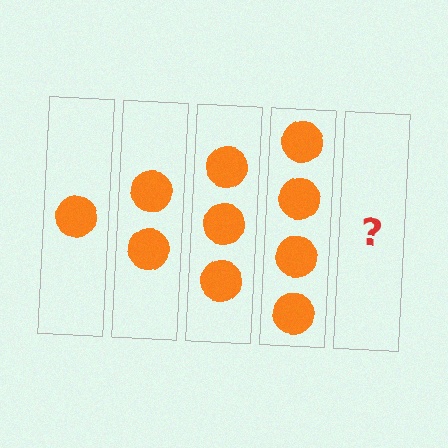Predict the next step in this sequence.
The next step is 5 circles.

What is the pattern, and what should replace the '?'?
The pattern is that each step adds one more circle. The '?' should be 5 circles.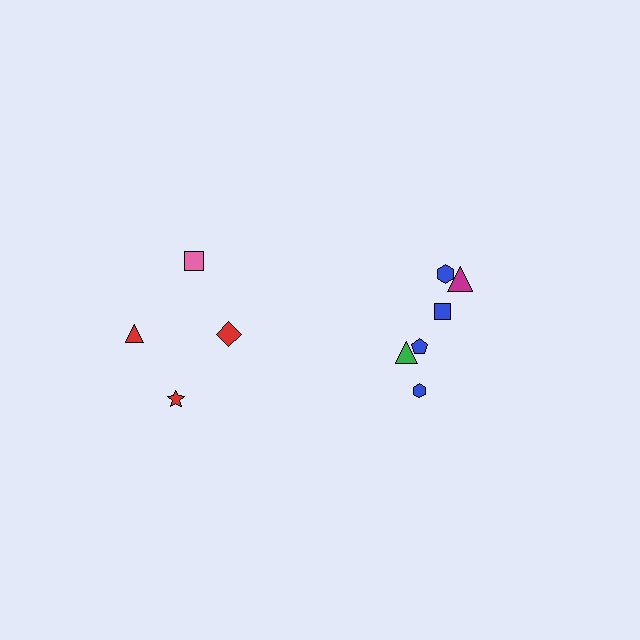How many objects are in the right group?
There are 6 objects.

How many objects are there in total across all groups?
There are 10 objects.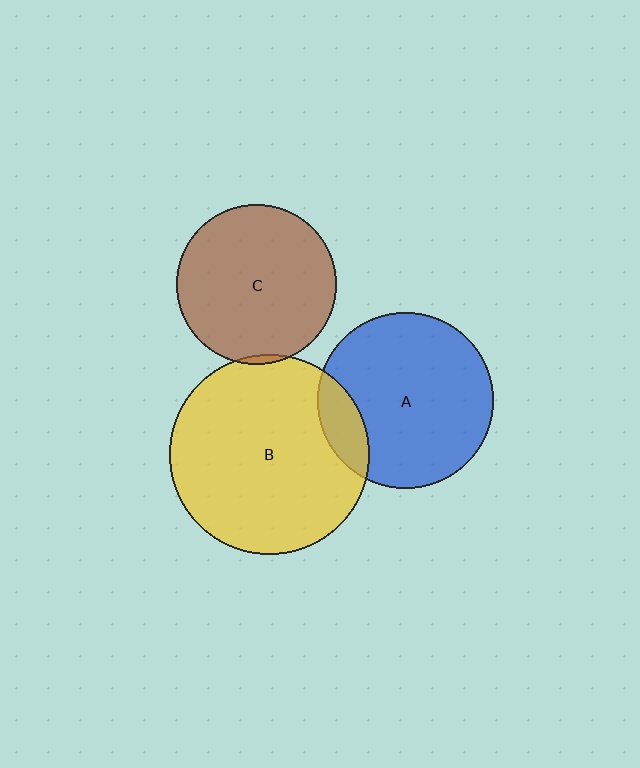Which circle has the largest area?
Circle B (yellow).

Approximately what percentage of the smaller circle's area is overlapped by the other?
Approximately 15%.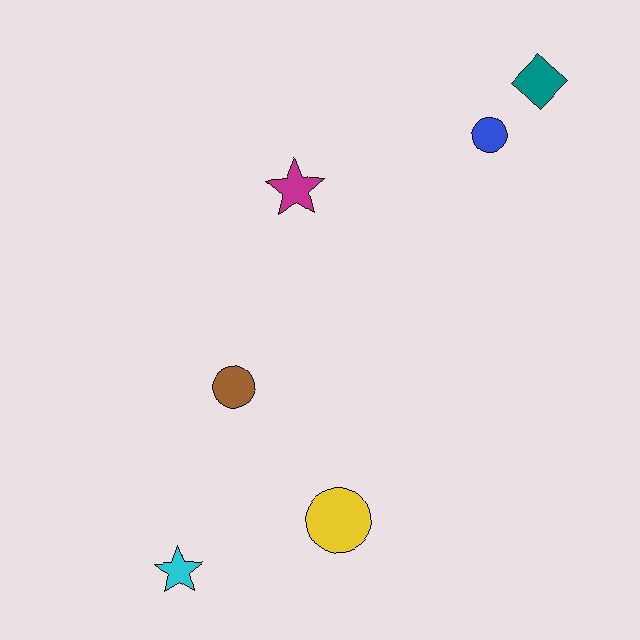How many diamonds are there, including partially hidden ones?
There is 1 diamond.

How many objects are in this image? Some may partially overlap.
There are 6 objects.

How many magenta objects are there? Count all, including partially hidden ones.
There is 1 magenta object.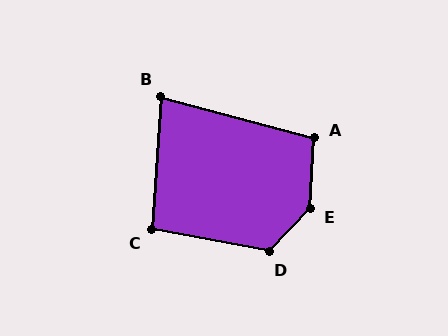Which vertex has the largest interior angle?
E, at approximately 140 degrees.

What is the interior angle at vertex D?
Approximately 123 degrees (obtuse).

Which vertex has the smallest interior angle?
B, at approximately 79 degrees.